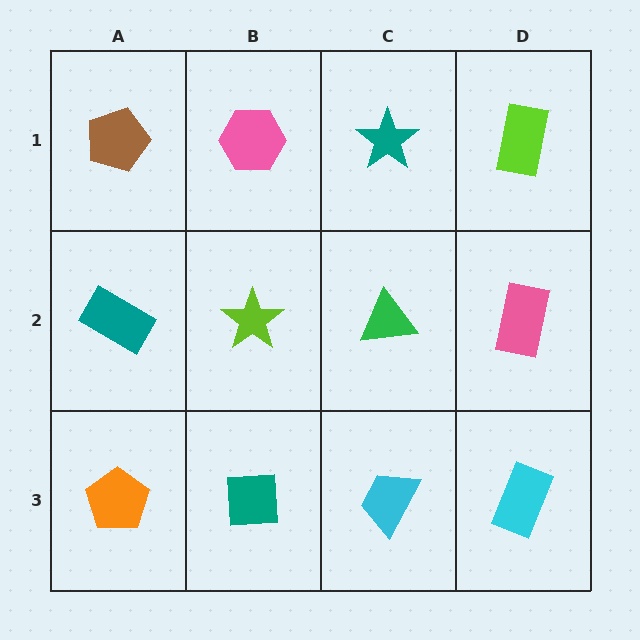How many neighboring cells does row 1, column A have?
2.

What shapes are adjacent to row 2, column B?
A pink hexagon (row 1, column B), a teal square (row 3, column B), a teal rectangle (row 2, column A), a green triangle (row 2, column C).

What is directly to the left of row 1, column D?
A teal star.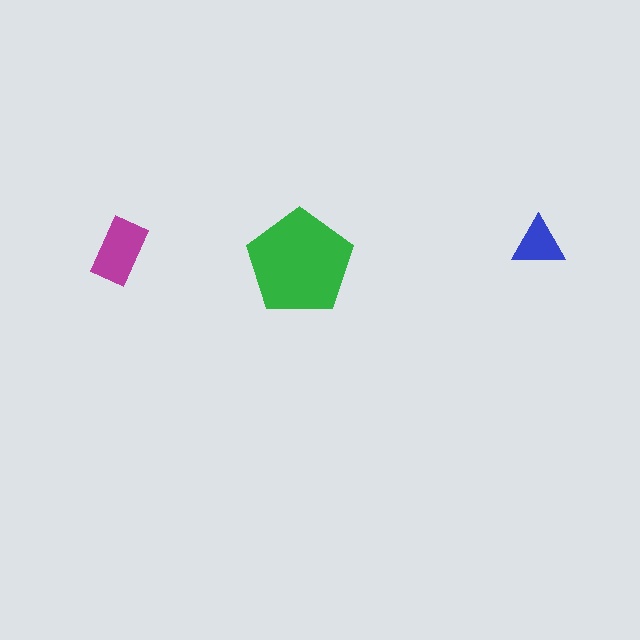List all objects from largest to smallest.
The green pentagon, the magenta rectangle, the blue triangle.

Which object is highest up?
The blue triangle is topmost.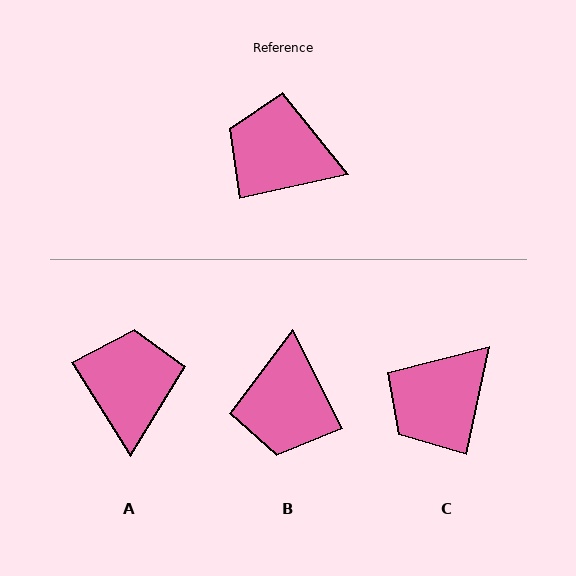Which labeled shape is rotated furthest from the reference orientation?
B, about 104 degrees away.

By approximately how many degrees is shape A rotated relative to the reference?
Approximately 70 degrees clockwise.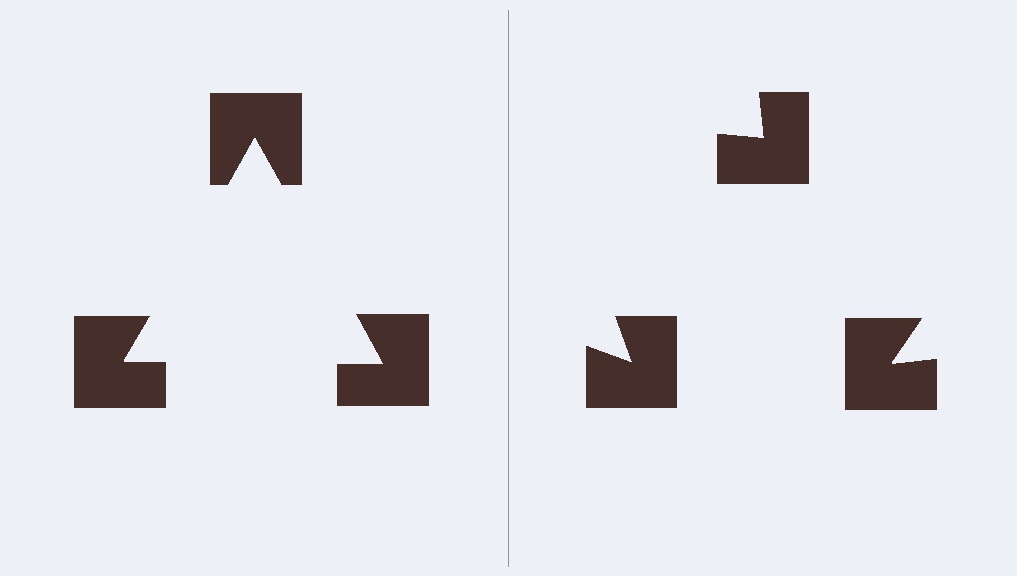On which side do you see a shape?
An illusory triangle appears on the left side. On the right side the wedge cuts are rotated, so no coherent shape forms.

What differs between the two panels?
The notched squares are positioned identically on both sides; only the wedge orientations differ. On the left they align to a triangle; on the right they are misaligned.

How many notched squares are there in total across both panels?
6 — 3 on each side.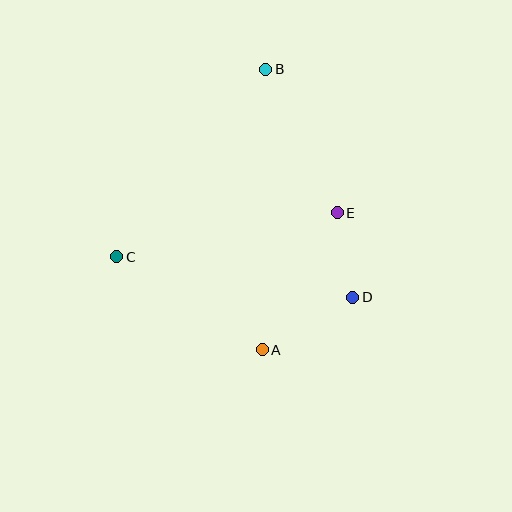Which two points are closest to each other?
Points D and E are closest to each other.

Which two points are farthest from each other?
Points A and B are farthest from each other.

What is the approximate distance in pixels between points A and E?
The distance between A and E is approximately 156 pixels.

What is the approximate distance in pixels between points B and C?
The distance between B and C is approximately 240 pixels.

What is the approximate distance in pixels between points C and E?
The distance between C and E is approximately 225 pixels.